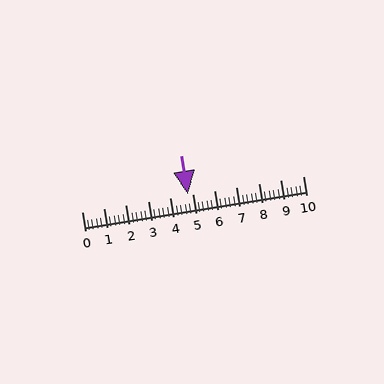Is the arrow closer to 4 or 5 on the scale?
The arrow is closer to 5.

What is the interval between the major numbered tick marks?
The major tick marks are spaced 1 units apart.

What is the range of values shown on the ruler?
The ruler shows values from 0 to 10.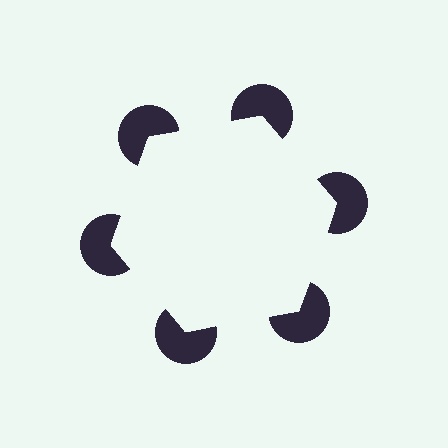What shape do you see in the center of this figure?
An illusory hexagon — its edges are inferred from the aligned wedge cuts in the pac-man discs, not physically drawn.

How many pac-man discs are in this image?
There are 6 — one at each vertex of the illusory hexagon.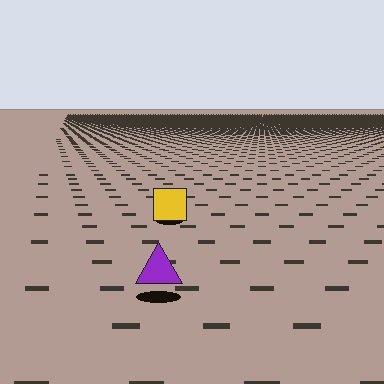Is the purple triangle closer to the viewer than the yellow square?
Yes. The purple triangle is closer — you can tell from the texture gradient: the ground texture is coarser near it.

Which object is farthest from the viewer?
The yellow square is farthest from the viewer. It appears smaller and the ground texture around it is denser.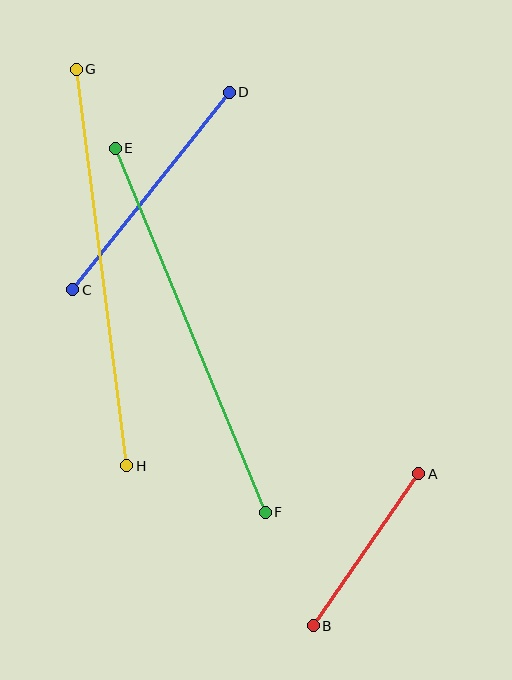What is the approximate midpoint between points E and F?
The midpoint is at approximately (190, 330) pixels.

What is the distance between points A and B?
The distance is approximately 185 pixels.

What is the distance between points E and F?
The distance is approximately 393 pixels.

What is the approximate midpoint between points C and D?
The midpoint is at approximately (151, 191) pixels.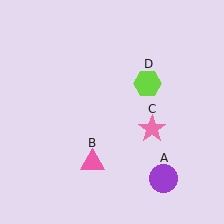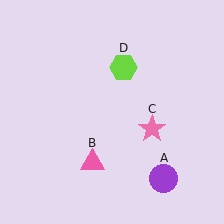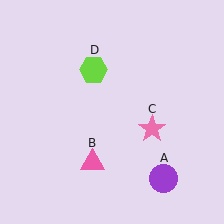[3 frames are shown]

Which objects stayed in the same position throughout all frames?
Purple circle (object A) and pink triangle (object B) and pink star (object C) remained stationary.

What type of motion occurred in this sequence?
The lime hexagon (object D) rotated counterclockwise around the center of the scene.